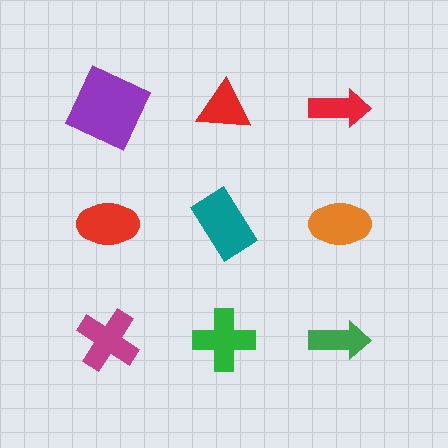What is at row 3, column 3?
A green arrow.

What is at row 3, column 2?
A green cross.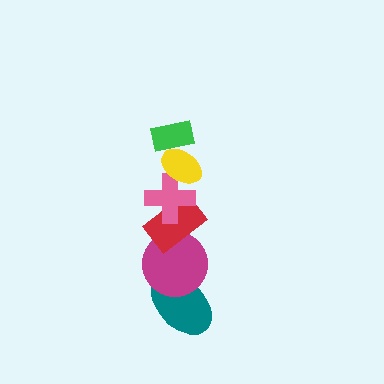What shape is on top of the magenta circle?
The red rectangle is on top of the magenta circle.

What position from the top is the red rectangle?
The red rectangle is 4th from the top.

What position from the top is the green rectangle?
The green rectangle is 1st from the top.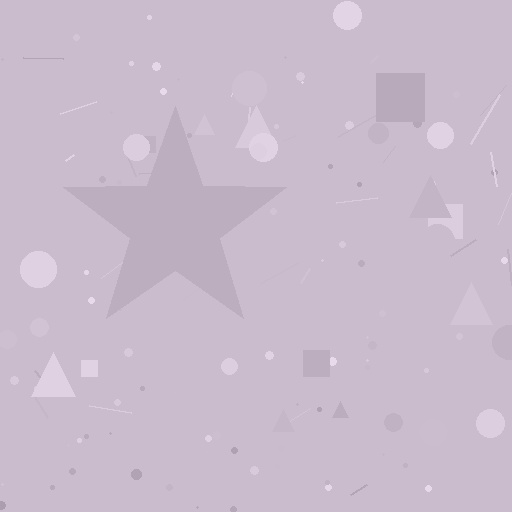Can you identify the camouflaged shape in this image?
The camouflaged shape is a star.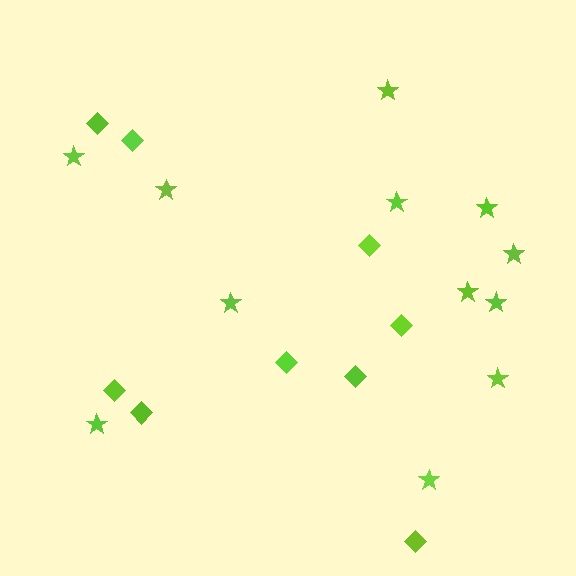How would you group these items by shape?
There are 2 groups: one group of diamonds (9) and one group of stars (12).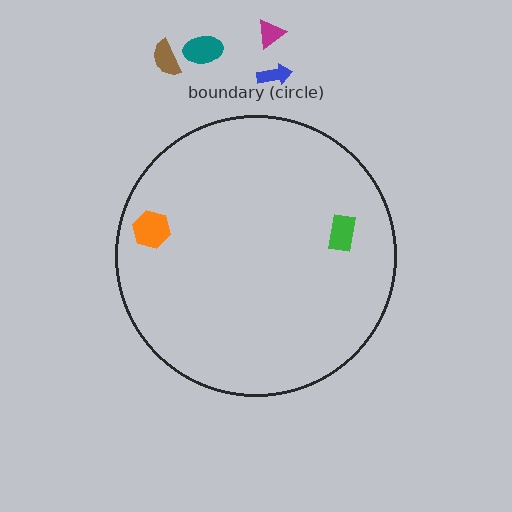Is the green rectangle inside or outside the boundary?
Inside.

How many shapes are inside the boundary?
2 inside, 4 outside.